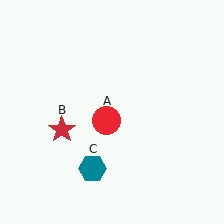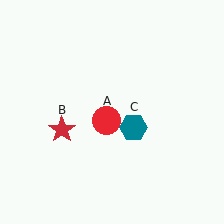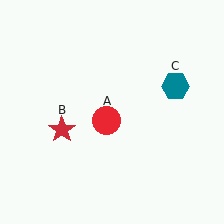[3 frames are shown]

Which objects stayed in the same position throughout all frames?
Red circle (object A) and red star (object B) remained stationary.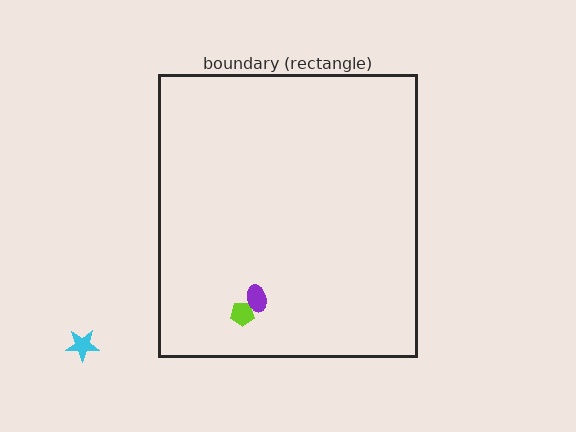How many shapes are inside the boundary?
2 inside, 1 outside.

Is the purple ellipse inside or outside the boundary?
Inside.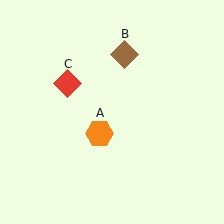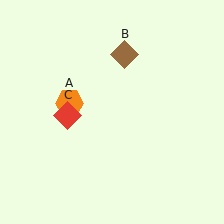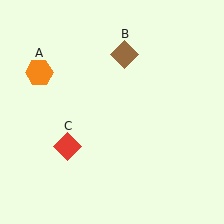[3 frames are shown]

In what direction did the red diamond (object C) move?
The red diamond (object C) moved down.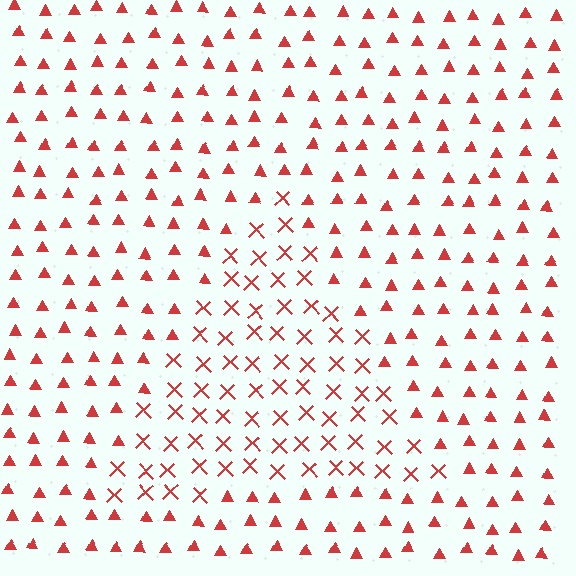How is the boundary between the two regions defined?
The boundary is defined by a change in element shape: X marks inside vs. triangles outside. All elements share the same color and spacing.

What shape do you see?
I see a triangle.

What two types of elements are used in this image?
The image uses X marks inside the triangle region and triangles outside it.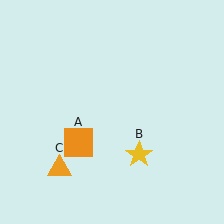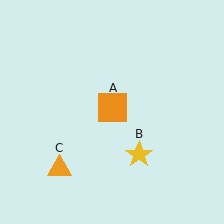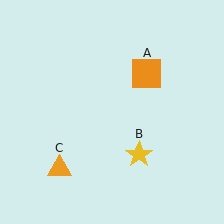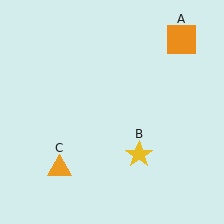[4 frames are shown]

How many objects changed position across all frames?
1 object changed position: orange square (object A).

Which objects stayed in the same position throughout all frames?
Yellow star (object B) and orange triangle (object C) remained stationary.